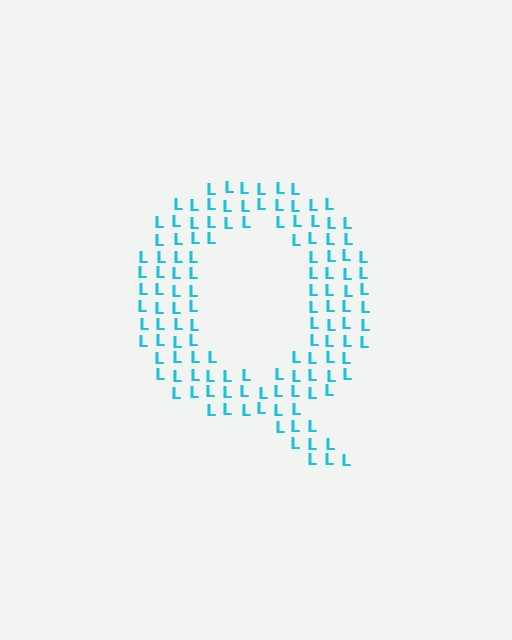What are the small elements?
The small elements are letter L's.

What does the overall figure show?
The overall figure shows the letter Q.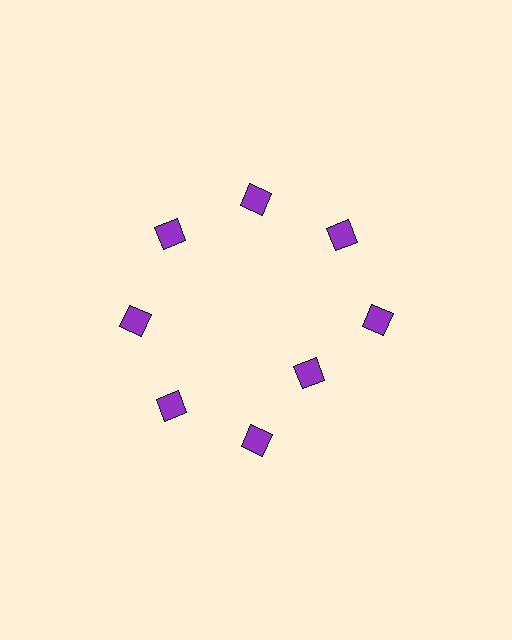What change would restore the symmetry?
The symmetry would be restored by moving it outward, back onto the ring so that all 8 diamonds sit at equal angles and equal distance from the center.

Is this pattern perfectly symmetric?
No. The 8 purple diamonds are arranged in a ring, but one element near the 4 o'clock position is pulled inward toward the center, breaking the 8-fold rotational symmetry.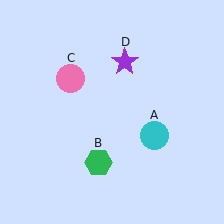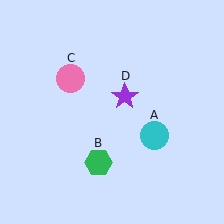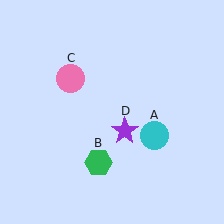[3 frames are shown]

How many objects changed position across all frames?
1 object changed position: purple star (object D).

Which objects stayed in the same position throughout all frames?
Cyan circle (object A) and green hexagon (object B) and pink circle (object C) remained stationary.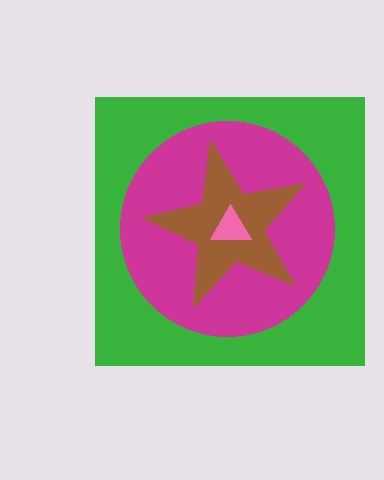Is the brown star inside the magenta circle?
Yes.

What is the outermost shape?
The green square.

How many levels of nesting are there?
4.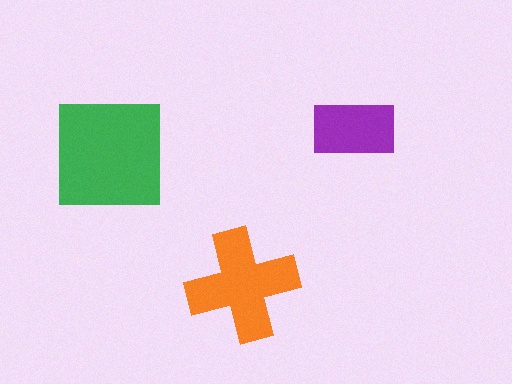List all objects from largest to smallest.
The green square, the orange cross, the purple rectangle.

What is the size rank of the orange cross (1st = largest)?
2nd.